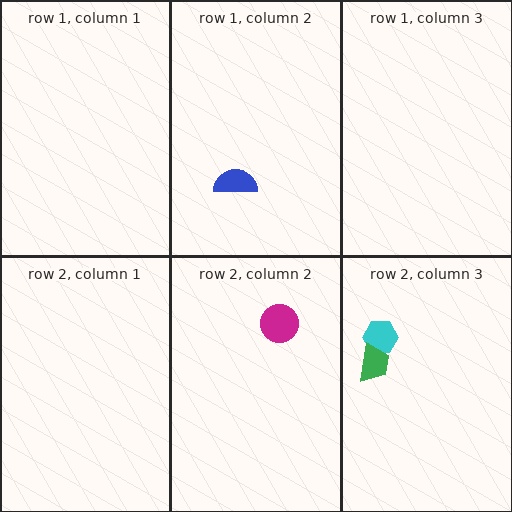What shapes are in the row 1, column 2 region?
The blue semicircle.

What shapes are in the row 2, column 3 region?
The cyan hexagon, the green trapezoid.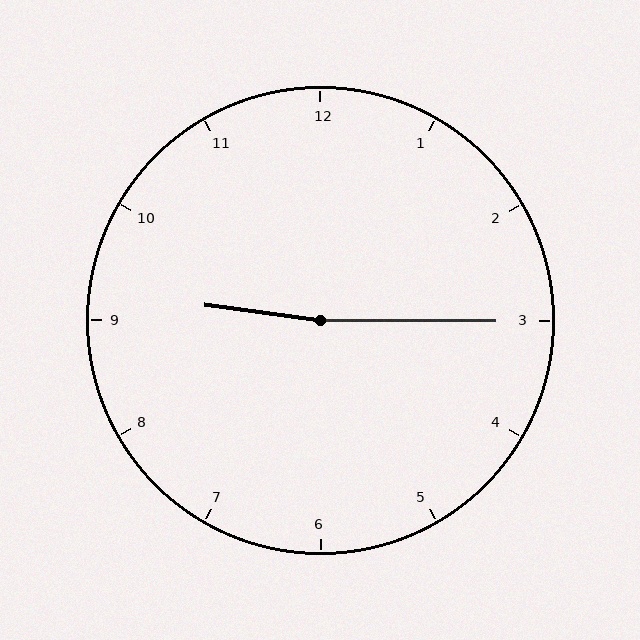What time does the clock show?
9:15.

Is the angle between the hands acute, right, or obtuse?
It is obtuse.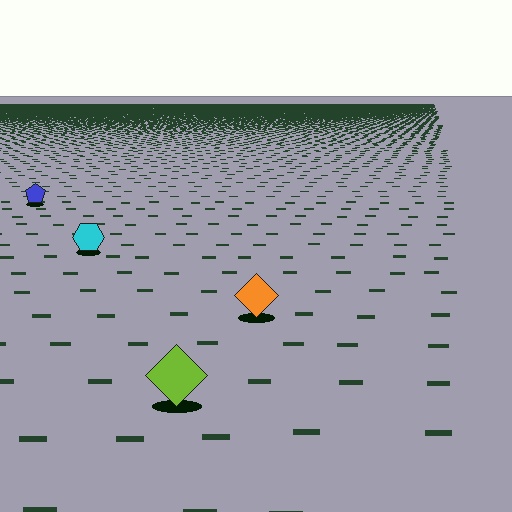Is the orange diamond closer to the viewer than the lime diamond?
No. The lime diamond is closer — you can tell from the texture gradient: the ground texture is coarser near it.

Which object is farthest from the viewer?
The blue pentagon is farthest from the viewer. It appears smaller and the ground texture around it is denser.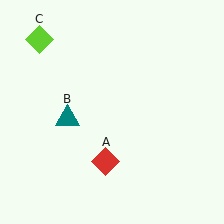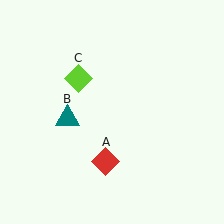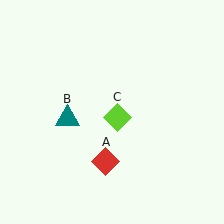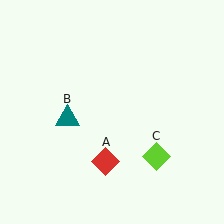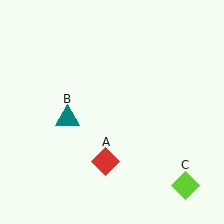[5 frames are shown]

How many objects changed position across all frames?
1 object changed position: lime diamond (object C).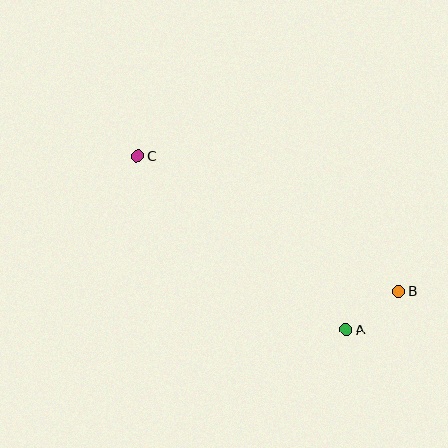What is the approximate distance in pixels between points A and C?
The distance between A and C is approximately 271 pixels.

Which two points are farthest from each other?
Points B and C are farthest from each other.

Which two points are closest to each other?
Points A and B are closest to each other.